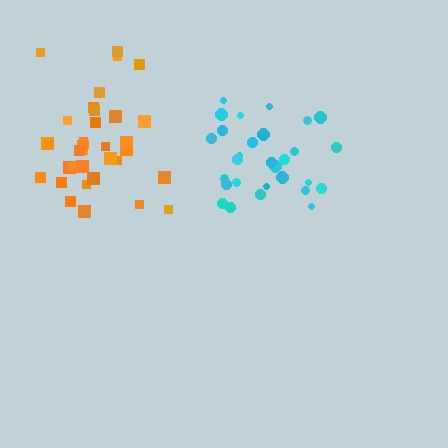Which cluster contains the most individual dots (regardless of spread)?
Orange (34).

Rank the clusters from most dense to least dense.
cyan, orange.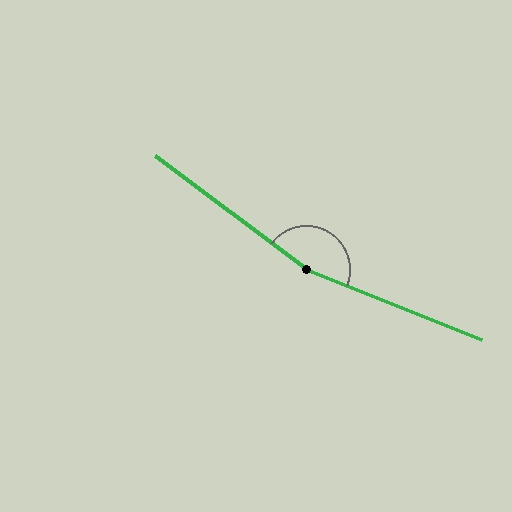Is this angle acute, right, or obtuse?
It is obtuse.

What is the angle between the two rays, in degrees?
Approximately 165 degrees.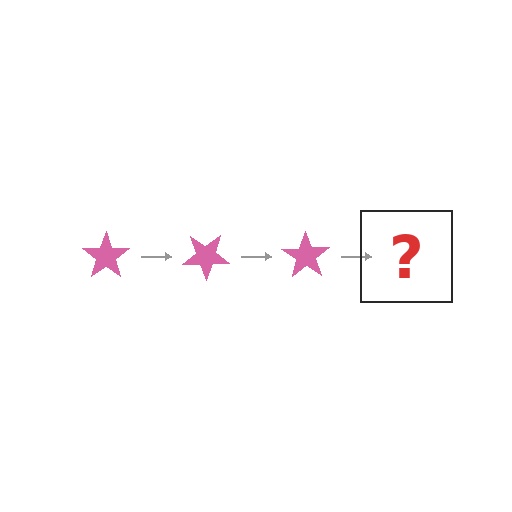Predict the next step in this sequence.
The next step is a pink star rotated 105 degrees.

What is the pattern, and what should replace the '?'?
The pattern is that the star rotates 35 degrees each step. The '?' should be a pink star rotated 105 degrees.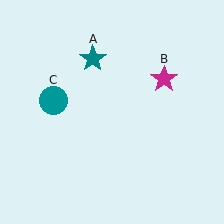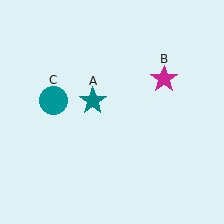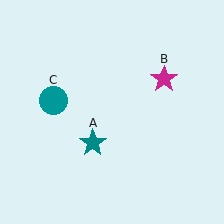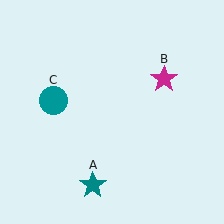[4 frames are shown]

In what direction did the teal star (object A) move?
The teal star (object A) moved down.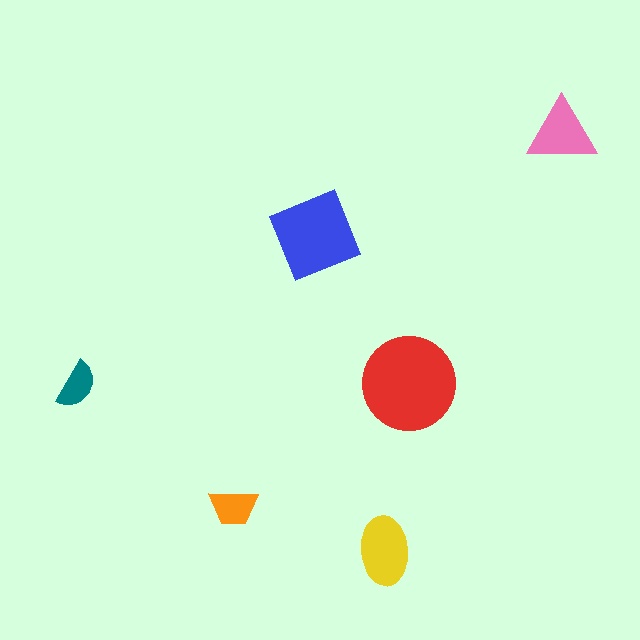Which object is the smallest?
The teal semicircle.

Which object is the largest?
The red circle.